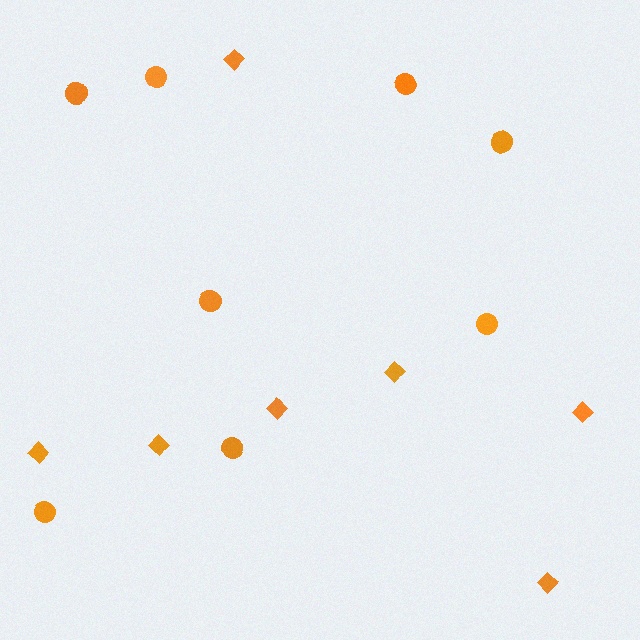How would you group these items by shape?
There are 2 groups: one group of diamonds (7) and one group of circles (8).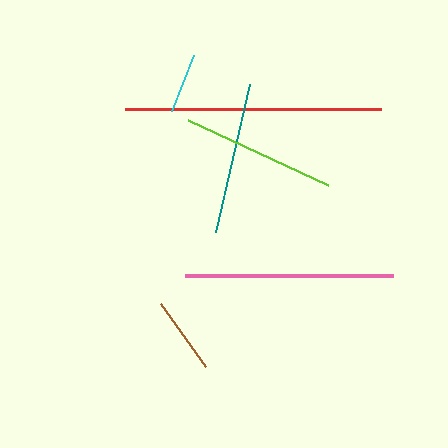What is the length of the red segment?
The red segment is approximately 255 pixels long.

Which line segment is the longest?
The red line is the longest at approximately 255 pixels.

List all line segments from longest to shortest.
From longest to shortest: red, pink, lime, teal, brown, cyan.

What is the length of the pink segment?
The pink segment is approximately 209 pixels long.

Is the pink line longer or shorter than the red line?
The red line is longer than the pink line.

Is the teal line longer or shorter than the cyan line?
The teal line is longer than the cyan line.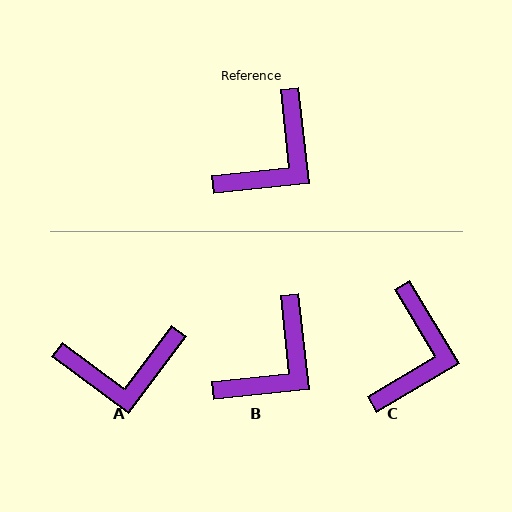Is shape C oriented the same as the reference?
No, it is off by about 25 degrees.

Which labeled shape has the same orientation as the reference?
B.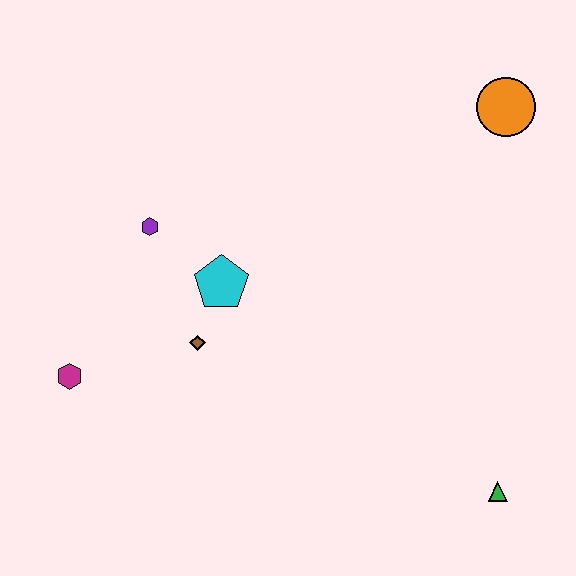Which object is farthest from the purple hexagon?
The green triangle is farthest from the purple hexagon.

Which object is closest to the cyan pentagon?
The brown diamond is closest to the cyan pentagon.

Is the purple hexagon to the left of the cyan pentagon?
Yes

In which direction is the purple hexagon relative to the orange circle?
The purple hexagon is to the left of the orange circle.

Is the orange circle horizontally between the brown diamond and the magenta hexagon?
No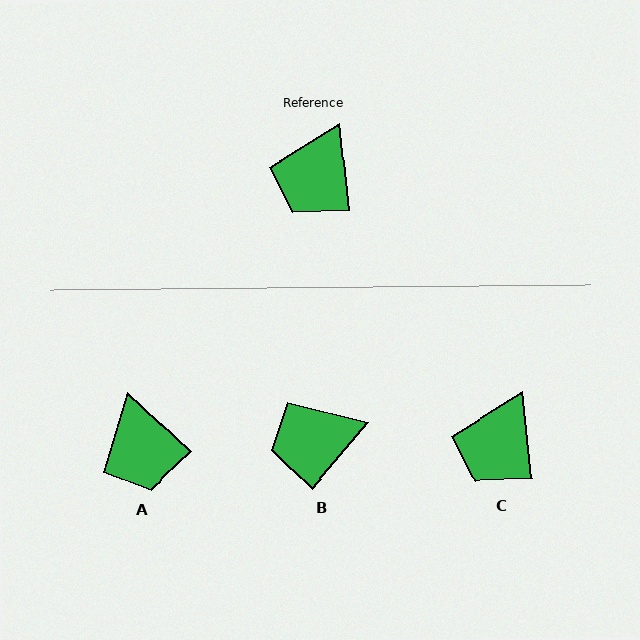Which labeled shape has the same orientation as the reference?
C.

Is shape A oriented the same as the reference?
No, it is off by about 42 degrees.